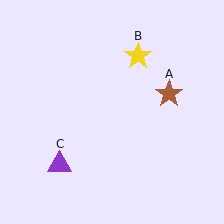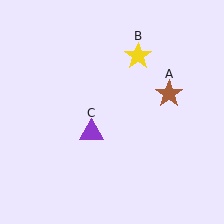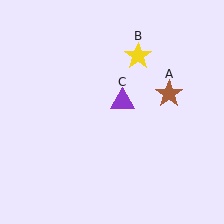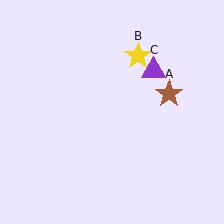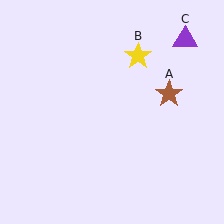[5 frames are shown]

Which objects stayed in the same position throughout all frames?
Brown star (object A) and yellow star (object B) remained stationary.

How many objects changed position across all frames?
1 object changed position: purple triangle (object C).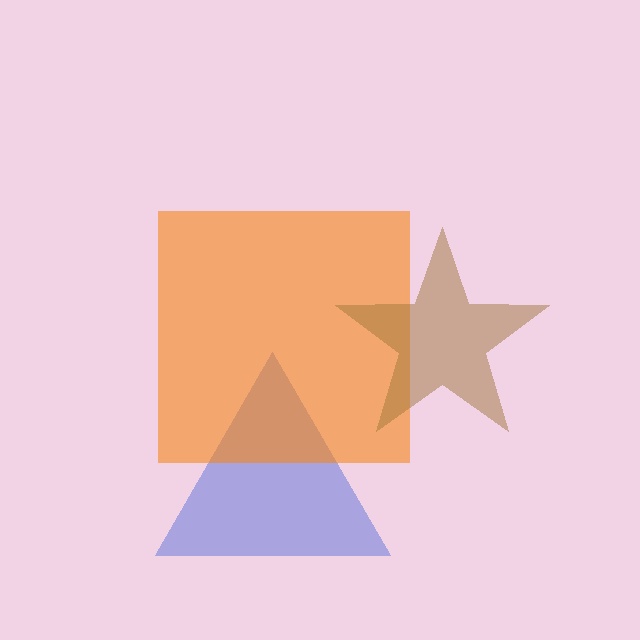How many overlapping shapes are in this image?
There are 3 overlapping shapes in the image.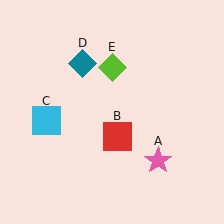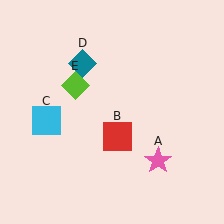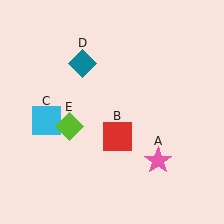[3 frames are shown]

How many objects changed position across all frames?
1 object changed position: lime diamond (object E).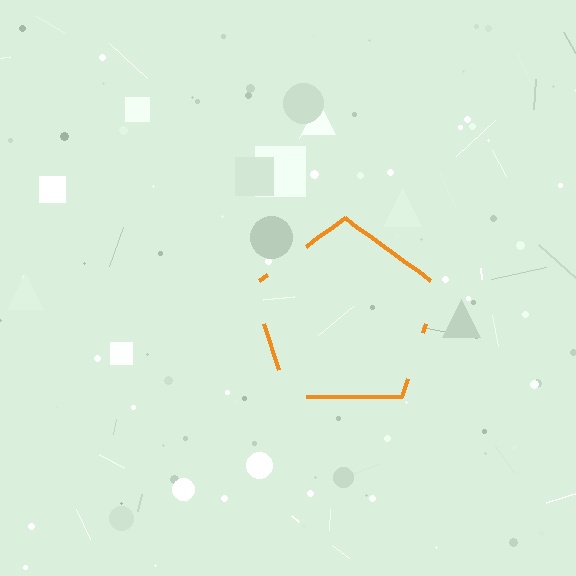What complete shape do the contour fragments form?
The contour fragments form a pentagon.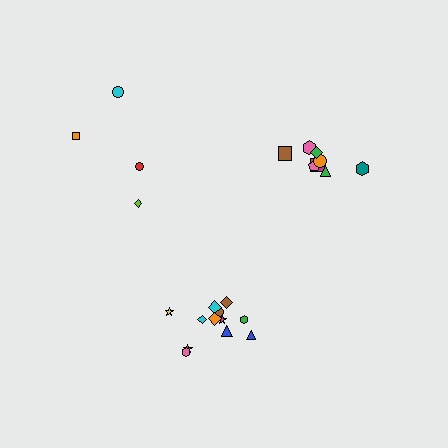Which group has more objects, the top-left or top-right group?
The top-right group.